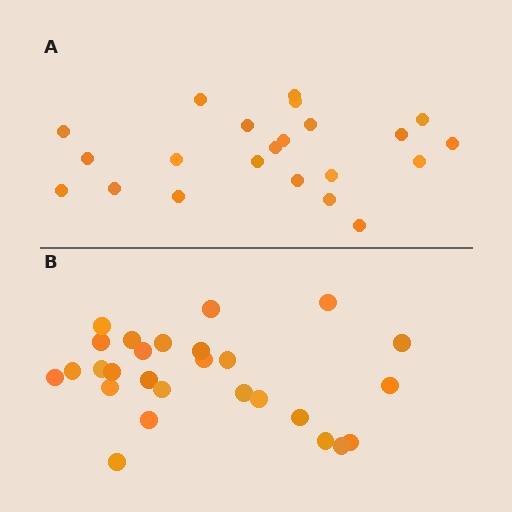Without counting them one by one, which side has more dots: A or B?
Region B (the bottom region) has more dots.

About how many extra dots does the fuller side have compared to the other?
Region B has about 5 more dots than region A.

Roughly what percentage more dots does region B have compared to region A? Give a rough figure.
About 25% more.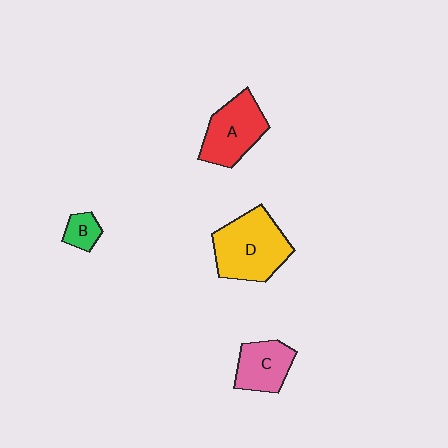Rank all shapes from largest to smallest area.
From largest to smallest: D (yellow), A (red), C (pink), B (green).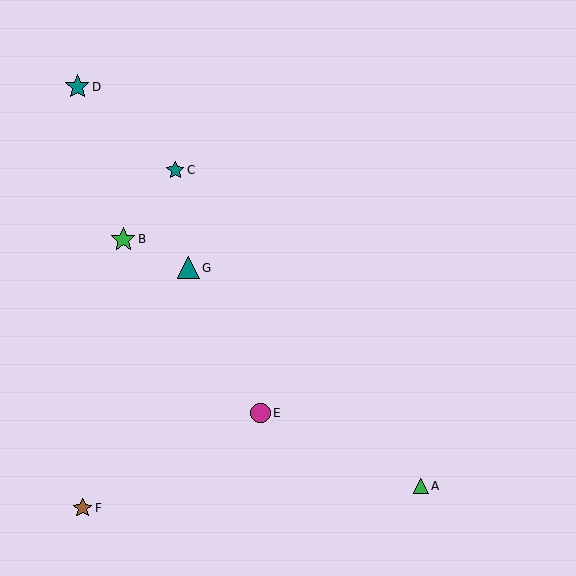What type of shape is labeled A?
Shape A is a green triangle.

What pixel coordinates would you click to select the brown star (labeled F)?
Click at (82, 508) to select the brown star F.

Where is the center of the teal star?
The center of the teal star is at (77, 87).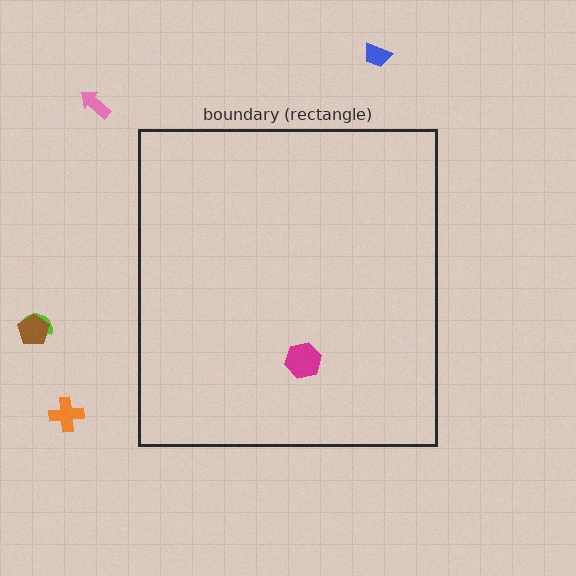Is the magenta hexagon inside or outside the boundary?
Inside.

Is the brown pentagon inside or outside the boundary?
Outside.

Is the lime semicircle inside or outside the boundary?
Outside.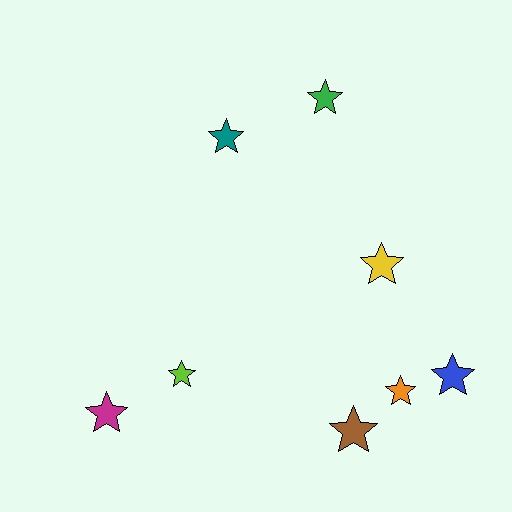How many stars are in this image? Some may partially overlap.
There are 8 stars.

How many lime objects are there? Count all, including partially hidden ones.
There is 1 lime object.